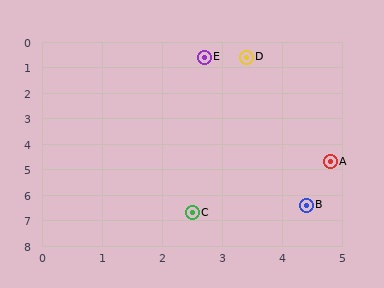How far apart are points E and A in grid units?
Points E and A are about 4.6 grid units apart.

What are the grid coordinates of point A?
Point A is at approximately (4.8, 4.7).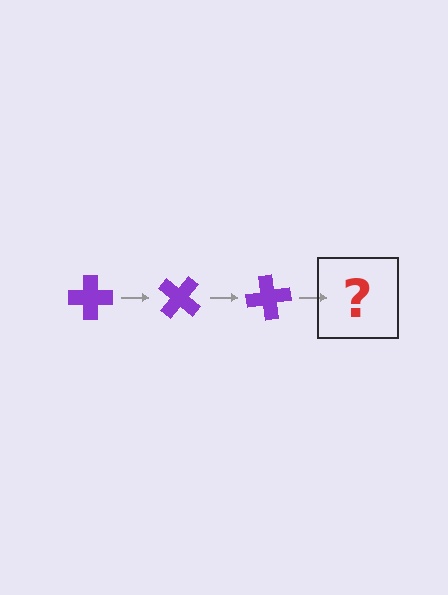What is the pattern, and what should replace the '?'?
The pattern is that the cross rotates 40 degrees each step. The '?' should be a purple cross rotated 120 degrees.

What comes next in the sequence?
The next element should be a purple cross rotated 120 degrees.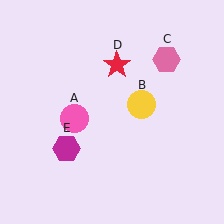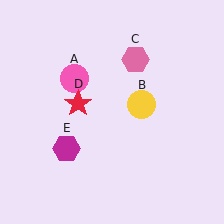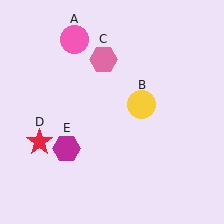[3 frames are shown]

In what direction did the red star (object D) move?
The red star (object D) moved down and to the left.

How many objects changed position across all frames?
3 objects changed position: pink circle (object A), pink hexagon (object C), red star (object D).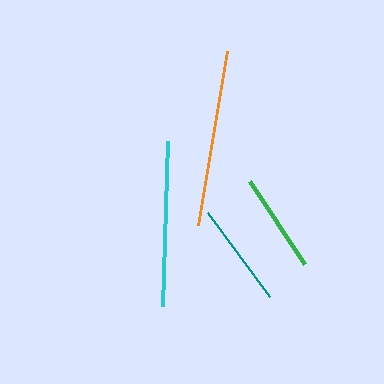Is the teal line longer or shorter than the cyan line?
The cyan line is longer than the teal line.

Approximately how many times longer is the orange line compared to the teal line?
The orange line is approximately 1.7 times the length of the teal line.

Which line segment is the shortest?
The green line is the shortest at approximately 100 pixels.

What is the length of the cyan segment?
The cyan segment is approximately 165 pixels long.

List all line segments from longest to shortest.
From longest to shortest: orange, cyan, teal, green.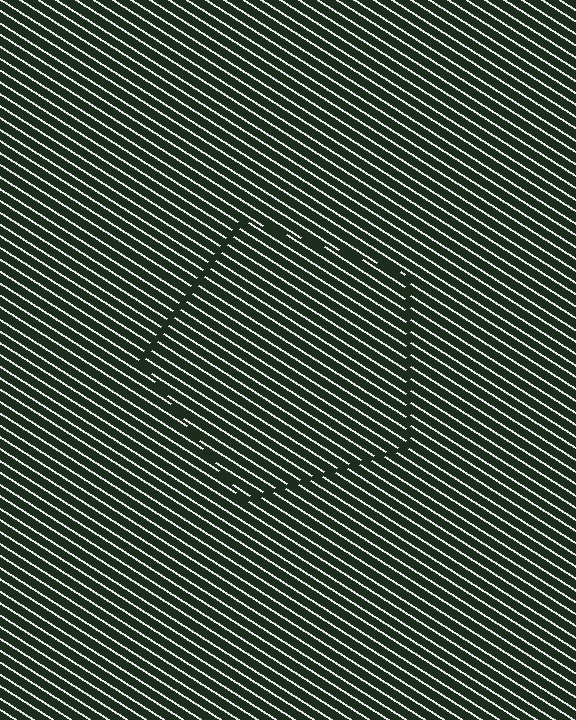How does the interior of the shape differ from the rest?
The interior of the shape contains the same grating, shifted by half a period — the contour is defined by the phase discontinuity where line-ends from the inner and outer gratings abut.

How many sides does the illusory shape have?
5 sides — the line-ends trace a pentagon.